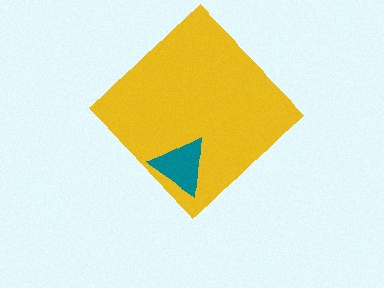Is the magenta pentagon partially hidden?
Yes, the magenta pentagon is partially hidden behind the yellow diamond.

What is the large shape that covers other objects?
A yellow diamond.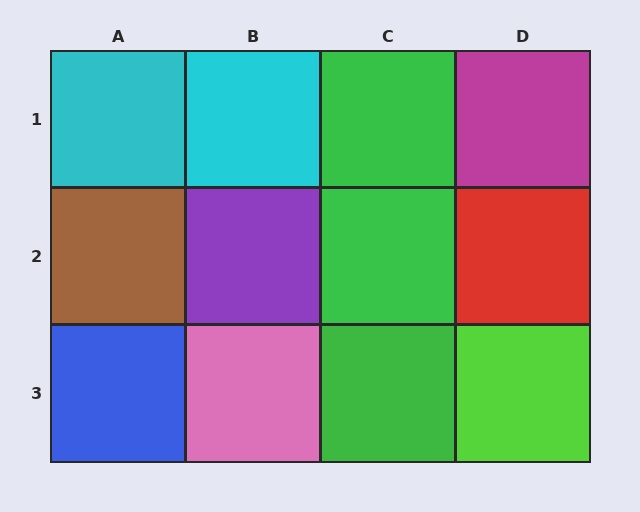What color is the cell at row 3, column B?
Pink.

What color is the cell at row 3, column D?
Lime.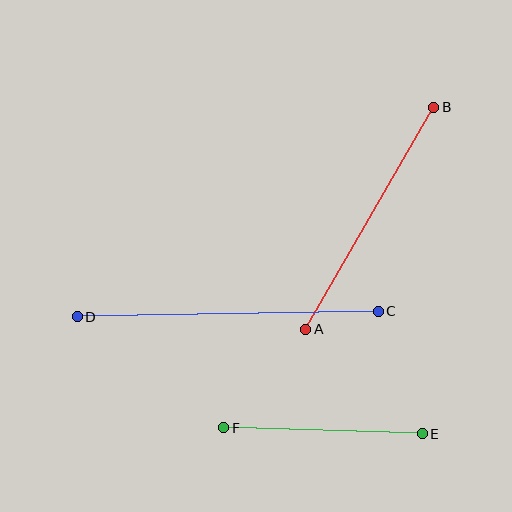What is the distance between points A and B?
The distance is approximately 256 pixels.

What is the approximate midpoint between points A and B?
The midpoint is at approximately (370, 218) pixels.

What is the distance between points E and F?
The distance is approximately 198 pixels.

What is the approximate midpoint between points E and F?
The midpoint is at approximately (323, 431) pixels.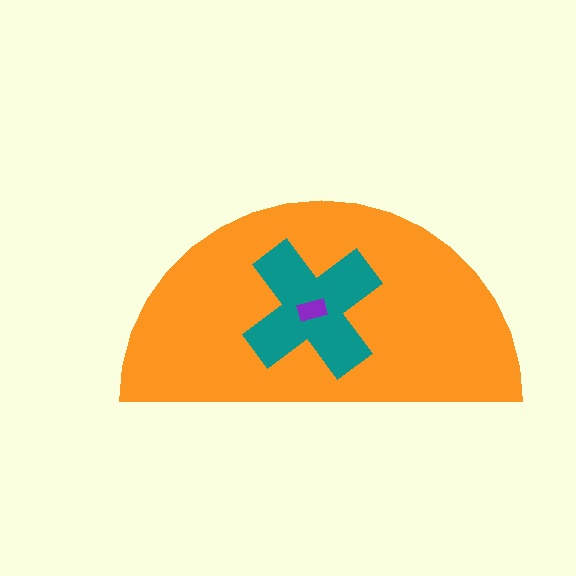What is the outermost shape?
The orange semicircle.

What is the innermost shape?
The purple rectangle.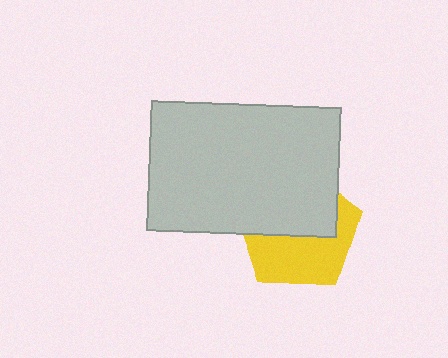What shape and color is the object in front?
The object in front is a light gray rectangle.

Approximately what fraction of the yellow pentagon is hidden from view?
Roughly 51% of the yellow pentagon is hidden behind the light gray rectangle.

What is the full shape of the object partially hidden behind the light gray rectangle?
The partially hidden object is a yellow pentagon.